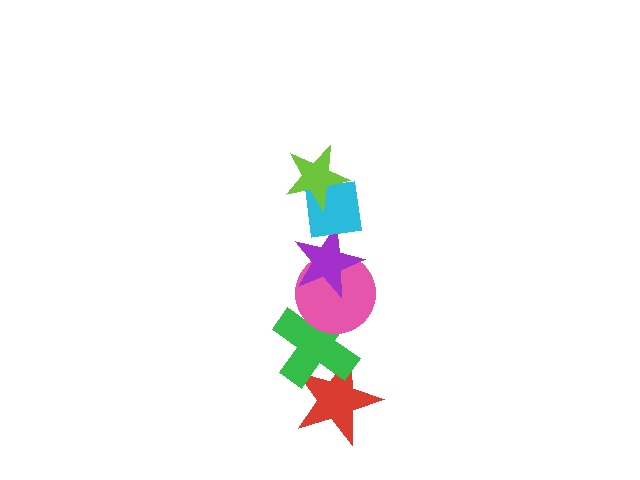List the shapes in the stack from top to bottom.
From top to bottom: the lime star, the cyan square, the purple star, the pink circle, the green cross, the red star.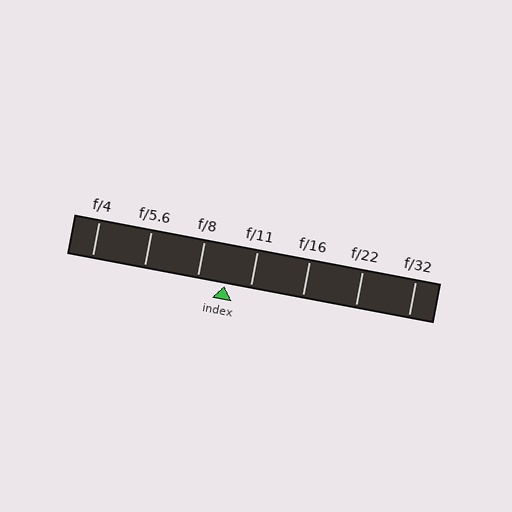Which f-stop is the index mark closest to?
The index mark is closest to f/11.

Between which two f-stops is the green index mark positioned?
The index mark is between f/8 and f/11.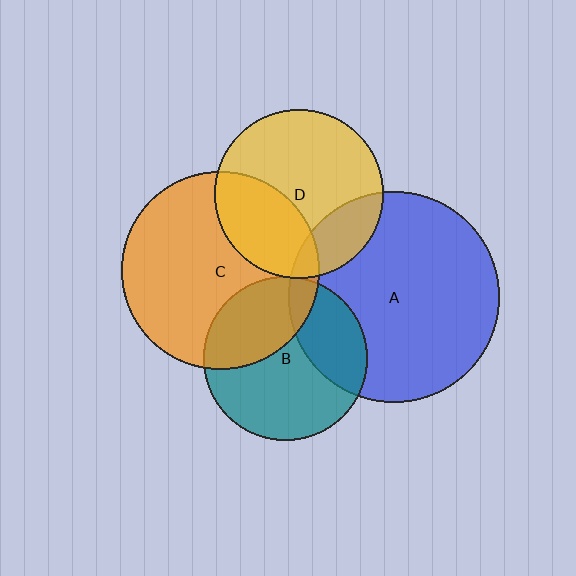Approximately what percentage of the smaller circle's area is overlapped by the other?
Approximately 30%.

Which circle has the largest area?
Circle A (blue).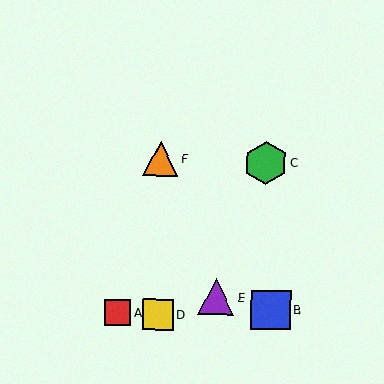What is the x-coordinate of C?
Object C is at x≈266.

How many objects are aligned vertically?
2 objects (D, F) are aligned vertically.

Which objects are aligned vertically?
Objects D, F are aligned vertically.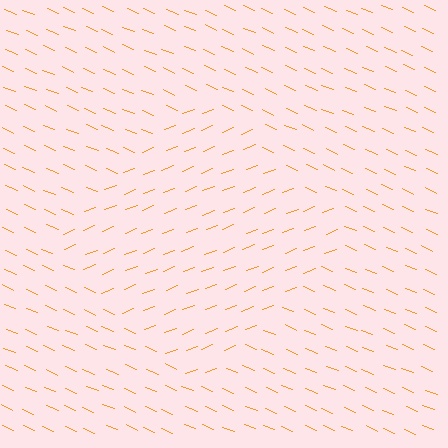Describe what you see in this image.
The image is filled with small orange line segments. A diamond region in the image has lines oriented differently from the surrounding lines, creating a visible texture boundary.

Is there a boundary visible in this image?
Yes, there is a texture boundary formed by a change in line orientation.